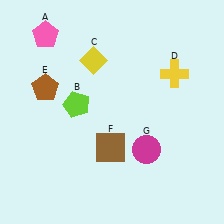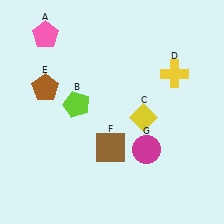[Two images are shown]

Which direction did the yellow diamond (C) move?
The yellow diamond (C) moved down.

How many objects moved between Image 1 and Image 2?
1 object moved between the two images.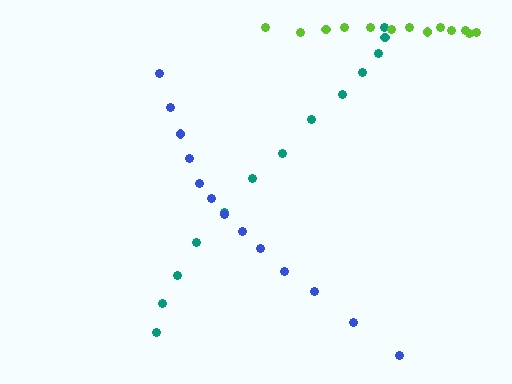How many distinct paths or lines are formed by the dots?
There are 3 distinct paths.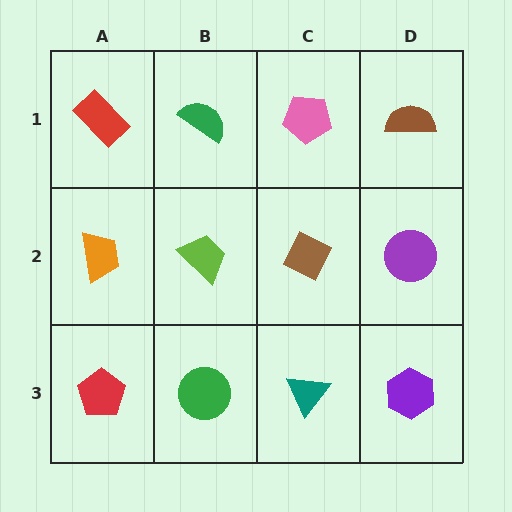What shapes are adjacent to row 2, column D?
A brown semicircle (row 1, column D), a purple hexagon (row 3, column D), a brown diamond (row 2, column C).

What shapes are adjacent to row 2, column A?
A red rectangle (row 1, column A), a red pentagon (row 3, column A), a lime trapezoid (row 2, column B).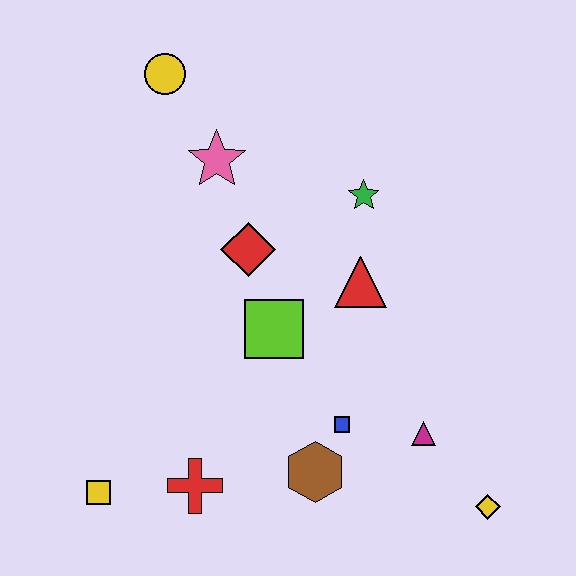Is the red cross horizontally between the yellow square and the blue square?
Yes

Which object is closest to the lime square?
The red diamond is closest to the lime square.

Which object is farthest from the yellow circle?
The yellow diamond is farthest from the yellow circle.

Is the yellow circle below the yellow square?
No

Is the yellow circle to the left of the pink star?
Yes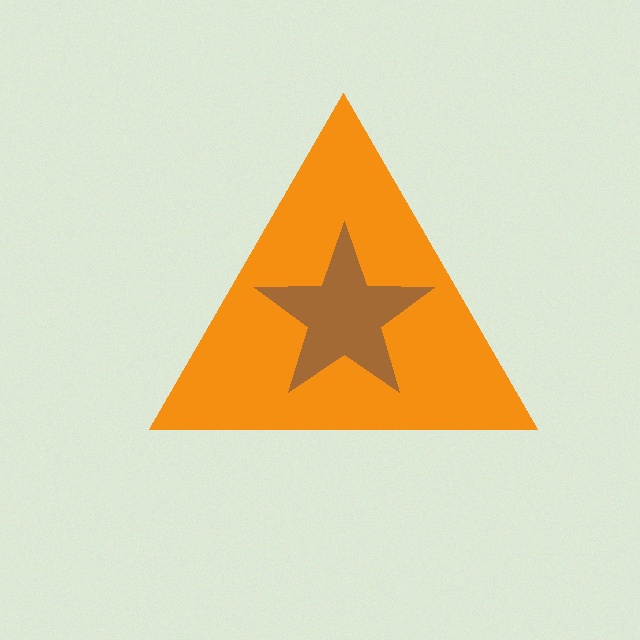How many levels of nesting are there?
2.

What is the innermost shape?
The brown star.